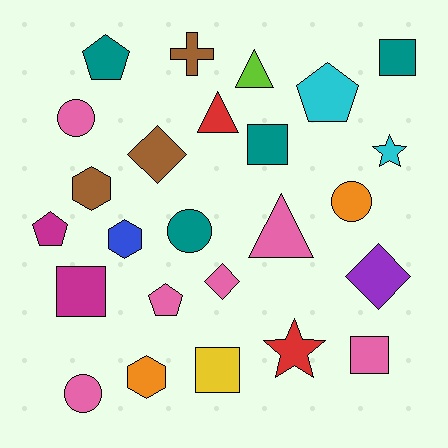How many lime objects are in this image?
There is 1 lime object.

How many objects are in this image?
There are 25 objects.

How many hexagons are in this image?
There are 3 hexagons.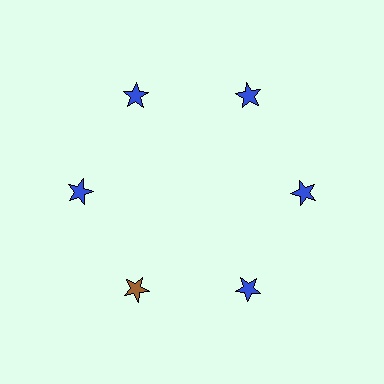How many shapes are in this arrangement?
There are 6 shapes arranged in a ring pattern.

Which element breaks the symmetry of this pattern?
The brown star at roughly the 7 o'clock position breaks the symmetry. All other shapes are blue stars.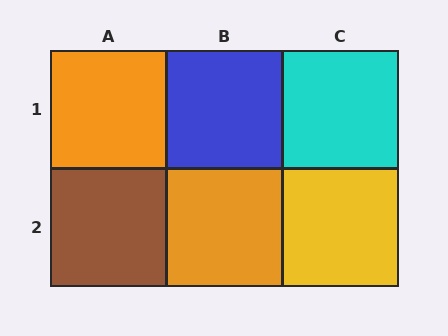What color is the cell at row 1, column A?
Orange.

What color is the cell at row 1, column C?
Cyan.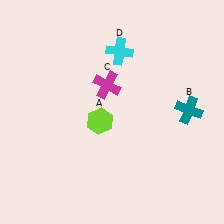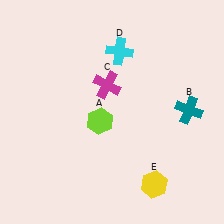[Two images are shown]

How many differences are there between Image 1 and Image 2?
There is 1 difference between the two images.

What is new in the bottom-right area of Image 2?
A yellow hexagon (E) was added in the bottom-right area of Image 2.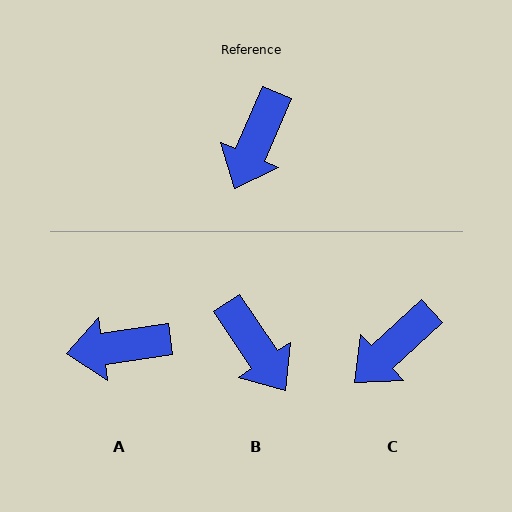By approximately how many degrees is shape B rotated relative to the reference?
Approximately 58 degrees counter-clockwise.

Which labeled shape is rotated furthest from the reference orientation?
A, about 58 degrees away.